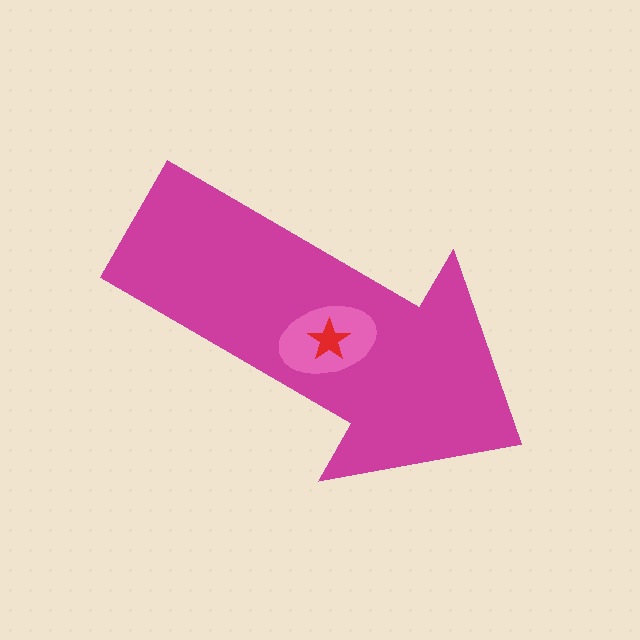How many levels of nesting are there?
3.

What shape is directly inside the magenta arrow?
The pink ellipse.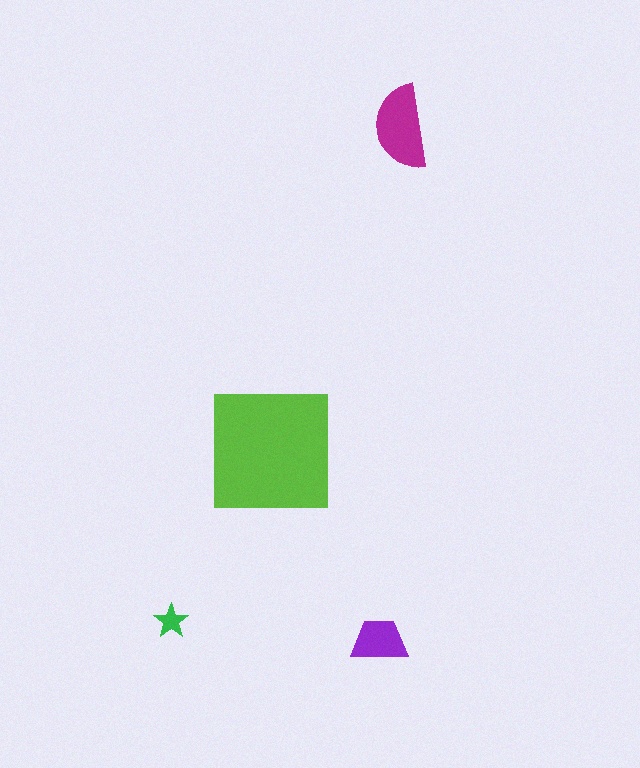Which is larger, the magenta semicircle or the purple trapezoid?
The magenta semicircle.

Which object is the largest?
The lime square.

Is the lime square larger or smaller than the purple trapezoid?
Larger.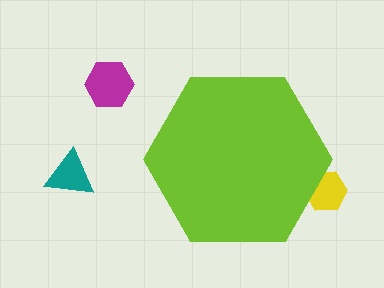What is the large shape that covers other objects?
A lime hexagon.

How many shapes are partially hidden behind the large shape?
1 shape is partially hidden.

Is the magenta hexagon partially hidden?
No, the magenta hexagon is fully visible.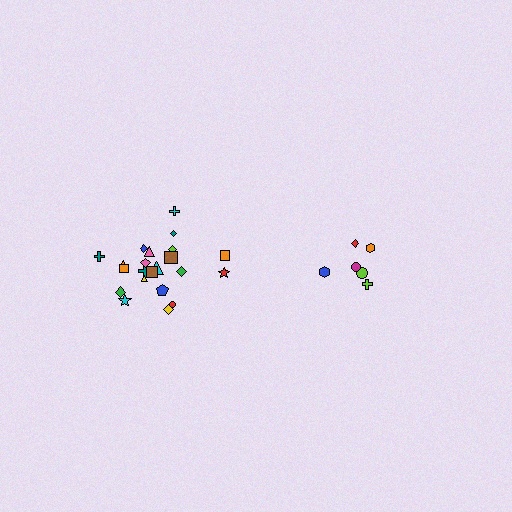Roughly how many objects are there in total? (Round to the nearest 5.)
Roughly 30 objects in total.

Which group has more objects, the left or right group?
The left group.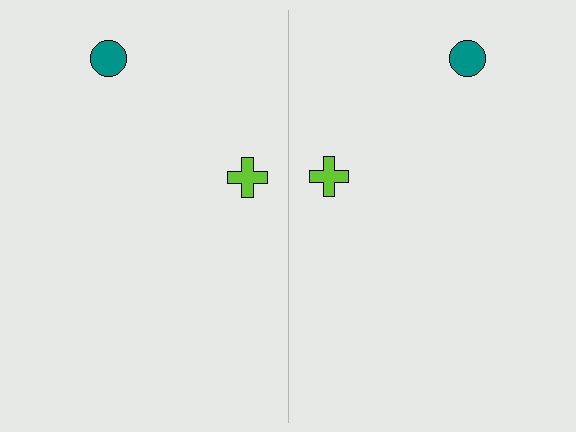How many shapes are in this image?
There are 4 shapes in this image.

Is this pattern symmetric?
Yes, this pattern has bilateral (reflection) symmetry.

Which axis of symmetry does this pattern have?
The pattern has a vertical axis of symmetry running through the center of the image.